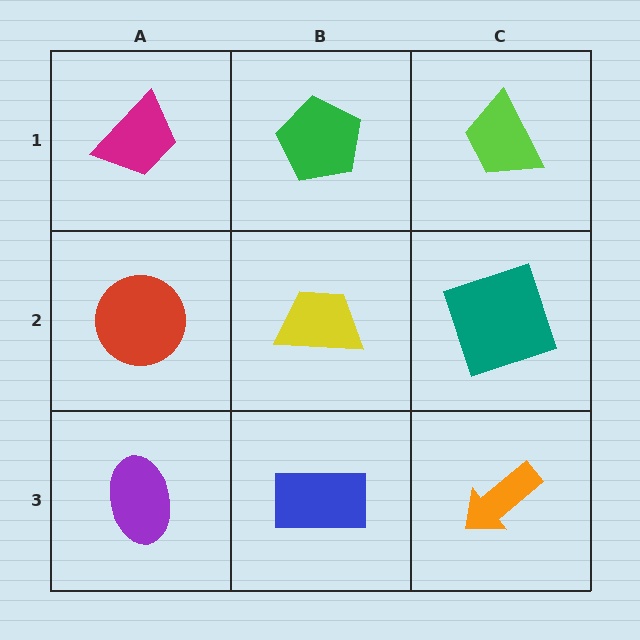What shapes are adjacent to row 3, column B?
A yellow trapezoid (row 2, column B), a purple ellipse (row 3, column A), an orange arrow (row 3, column C).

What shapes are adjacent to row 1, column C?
A teal square (row 2, column C), a green pentagon (row 1, column B).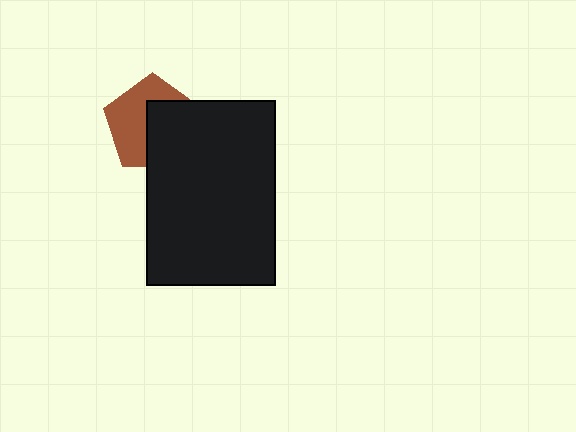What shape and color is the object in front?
The object in front is a black rectangle.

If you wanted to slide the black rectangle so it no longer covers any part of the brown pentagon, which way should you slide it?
Slide it toward the lower-right — that is the most direct way to separate the two shapes.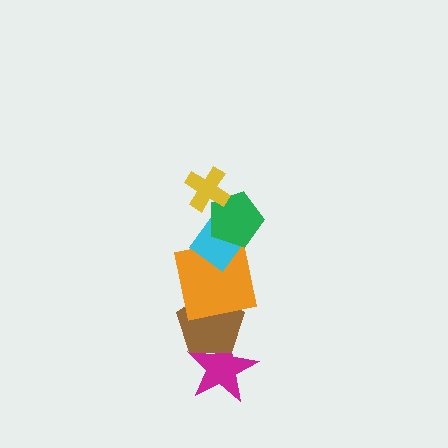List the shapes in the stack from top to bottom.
From top to bottom: the yellow cross, the green pentagon, the cyan diamond, the orange square, the brown pentagon, the magenta star.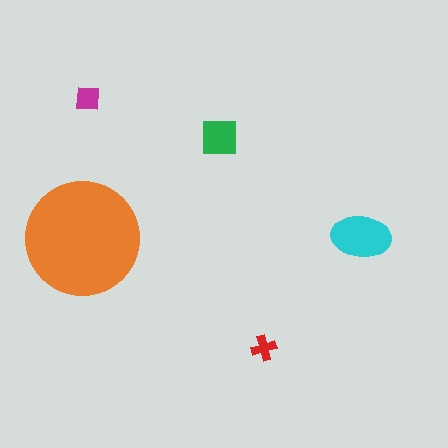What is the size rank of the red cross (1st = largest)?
5th.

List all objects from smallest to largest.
The red cross, the magenta square, the green square, the cyan ellipse, the orange circle.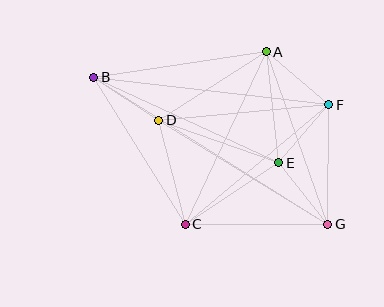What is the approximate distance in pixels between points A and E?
The distance between A and E is approximately 112 pixels.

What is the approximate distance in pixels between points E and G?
The distance between E and G is approximately 79 pixels.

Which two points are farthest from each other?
Points B and G are farthest from each other.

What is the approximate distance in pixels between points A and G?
The distance between A and G is approximately 183 pixels.